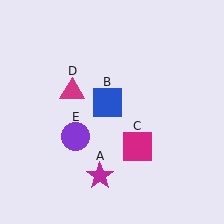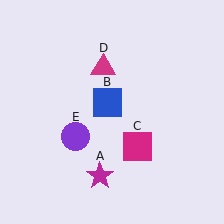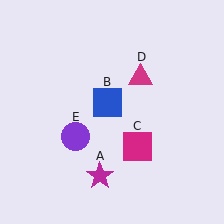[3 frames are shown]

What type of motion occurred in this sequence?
The magenta triangle (object D) rotated clockwise around the center of the scene.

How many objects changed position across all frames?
1 object changed position: magenta triangle (object D).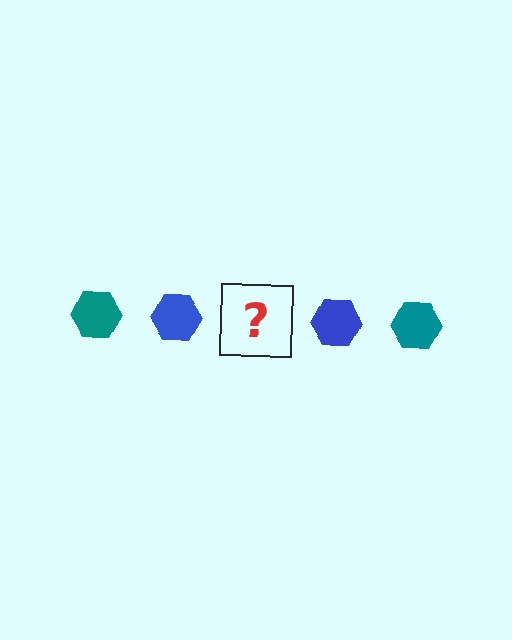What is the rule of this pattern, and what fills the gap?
The rule is that the pattern cycles through teal, blue hexagons. The gap should be filled with a teal hexagon.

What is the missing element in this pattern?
The missing element is a teal hexagon.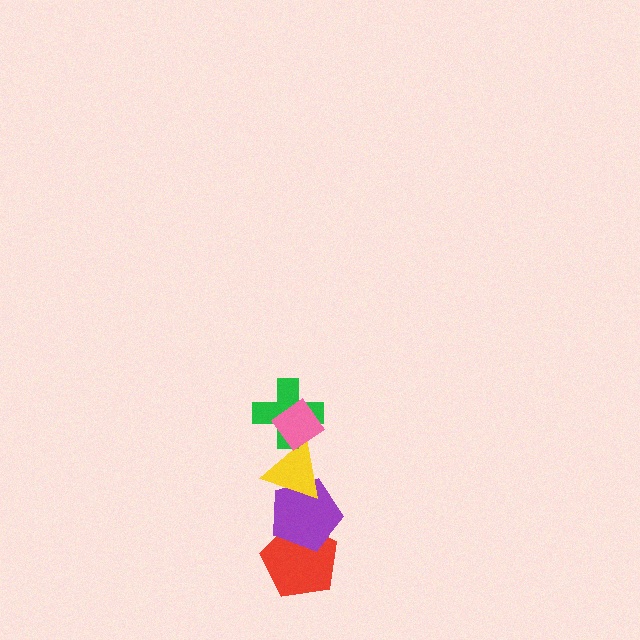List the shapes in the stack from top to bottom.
From top to bottom: the pink diamond, the green cross, the yellow triangle, the purple pentagon, the red pentagon.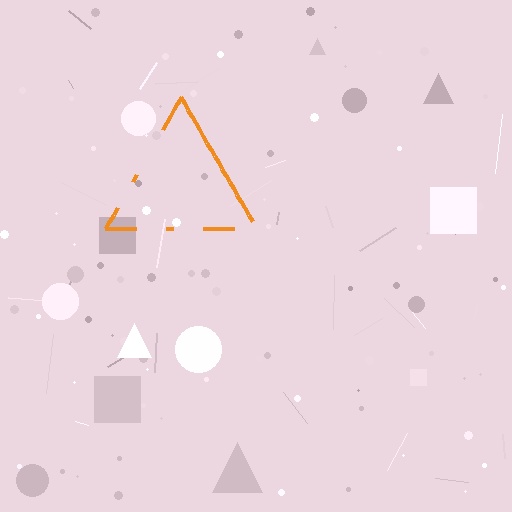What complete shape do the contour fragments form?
The contour fragments form a triangle.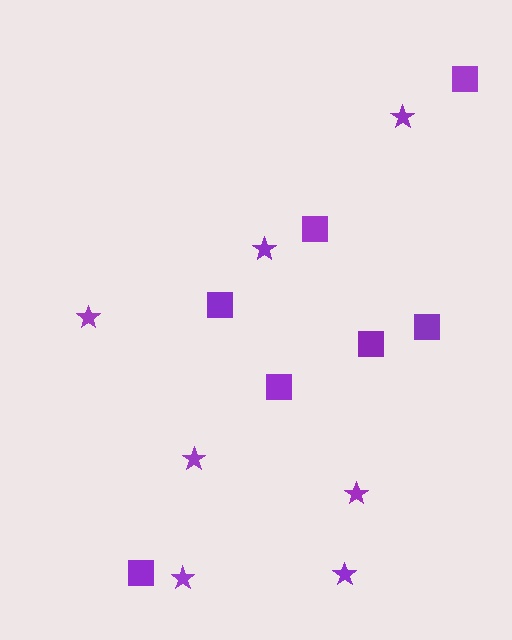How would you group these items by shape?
There are 2 groups: one group of squares (7) and one group of stars (7).